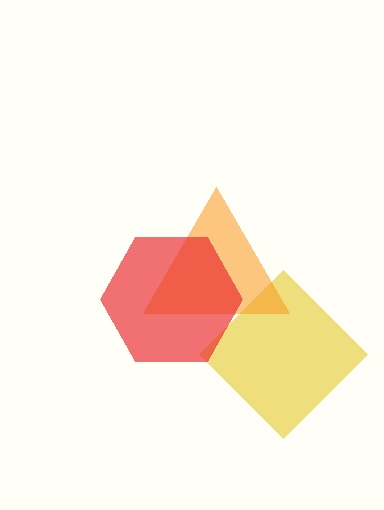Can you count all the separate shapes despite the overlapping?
Yes, there are 3 separate shapes.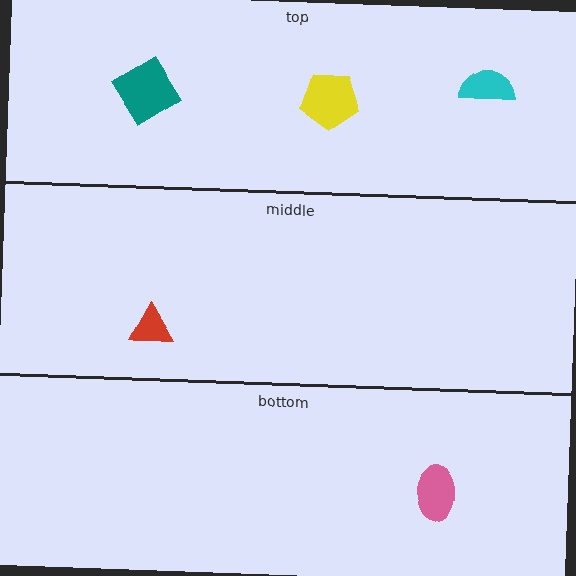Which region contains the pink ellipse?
The bottom region.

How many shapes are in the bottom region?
1.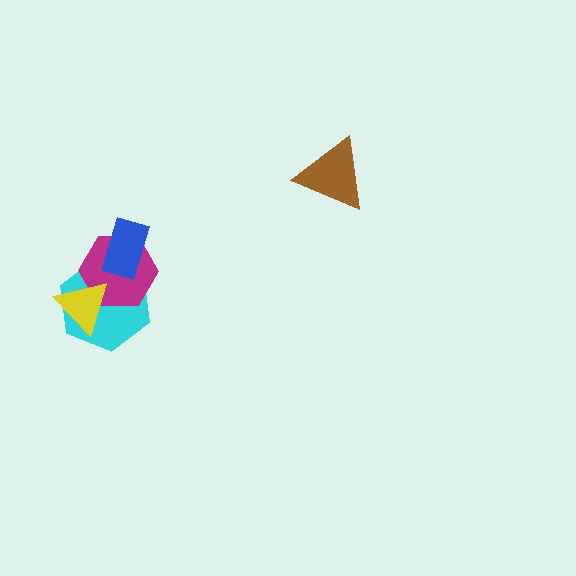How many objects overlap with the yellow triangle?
2 objects overlap with the yellow triangle.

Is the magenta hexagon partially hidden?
Yes, it is partially covered by another shape.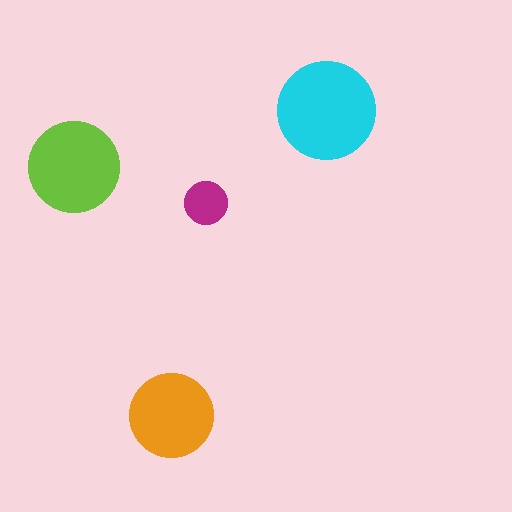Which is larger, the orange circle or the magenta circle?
The orange one.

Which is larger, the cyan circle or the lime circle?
The cyan one.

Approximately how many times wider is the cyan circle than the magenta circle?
About 2.5 times wider.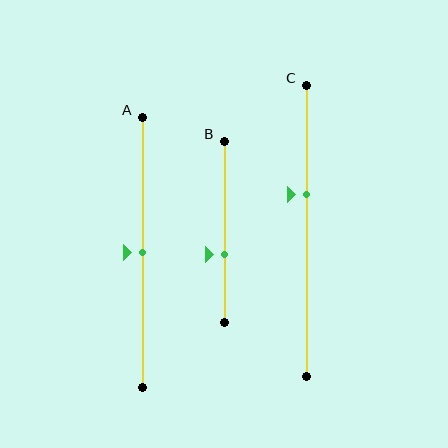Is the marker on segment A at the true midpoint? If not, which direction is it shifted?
Yes, the marker on segment A is at the true midpoint.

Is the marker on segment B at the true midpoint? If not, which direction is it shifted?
No, the marker on segment B is shifted downward by about 13% of the segment length.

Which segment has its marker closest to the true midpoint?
Segment A has its marker closest to the true midpoint.